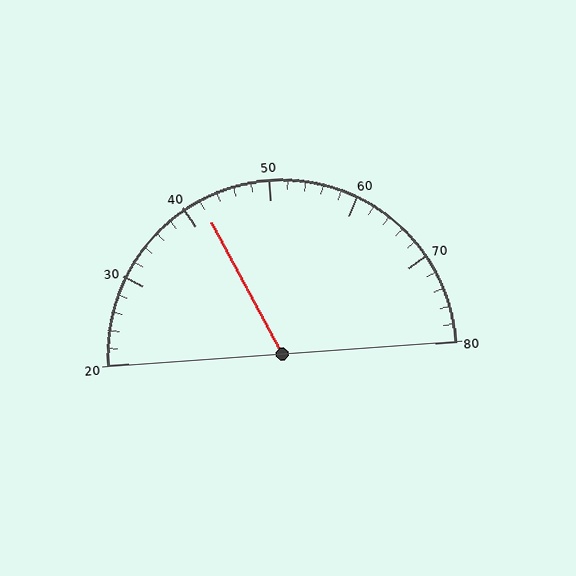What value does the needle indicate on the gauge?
The needle indicates approximately 42.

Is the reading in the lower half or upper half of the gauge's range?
The reading is in the lower half of the range (20 to 80).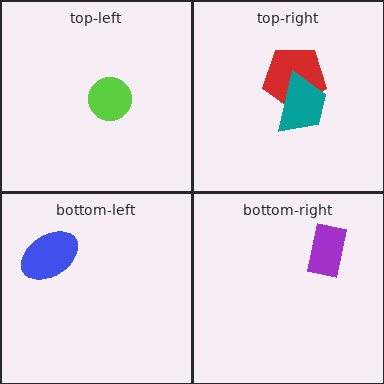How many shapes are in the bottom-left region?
1.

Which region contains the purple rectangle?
The bottom-right region.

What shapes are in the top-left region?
The lime circle.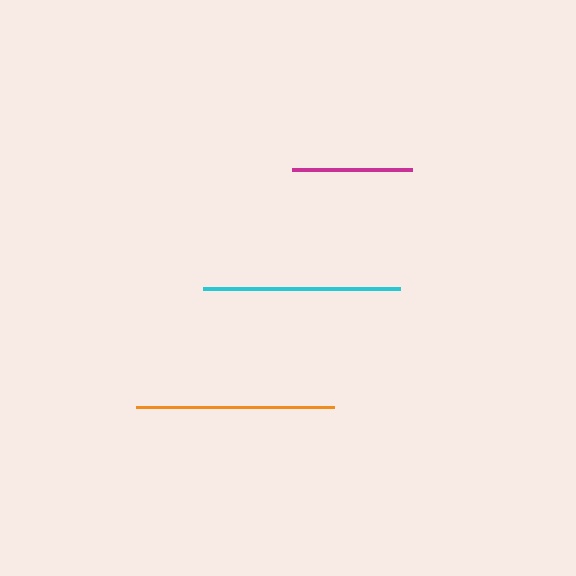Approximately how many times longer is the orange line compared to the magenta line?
The orange line is approximately 1.6 times the length of the magenta line.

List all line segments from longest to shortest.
From longest to shortest: orange, cyan, magenta.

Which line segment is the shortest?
The magenta line is the shortest at approximately 120 pixels.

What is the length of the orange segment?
The orange segment is approximately 199 pixels long.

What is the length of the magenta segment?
The magenta segment is approximately 120 pixels long.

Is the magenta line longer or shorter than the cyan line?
The cyan line is longer than the magenta line.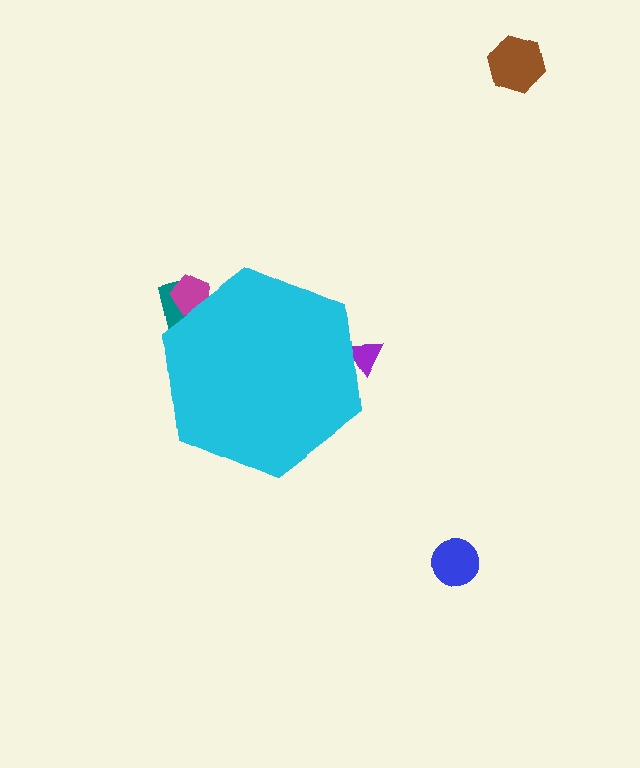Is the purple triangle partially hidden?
Yes, the purple triangle is partially hidden behind the cyan hexagon.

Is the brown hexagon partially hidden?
No, the brown hexagon is fully visible.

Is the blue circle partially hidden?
No, the blue circle is fully visible.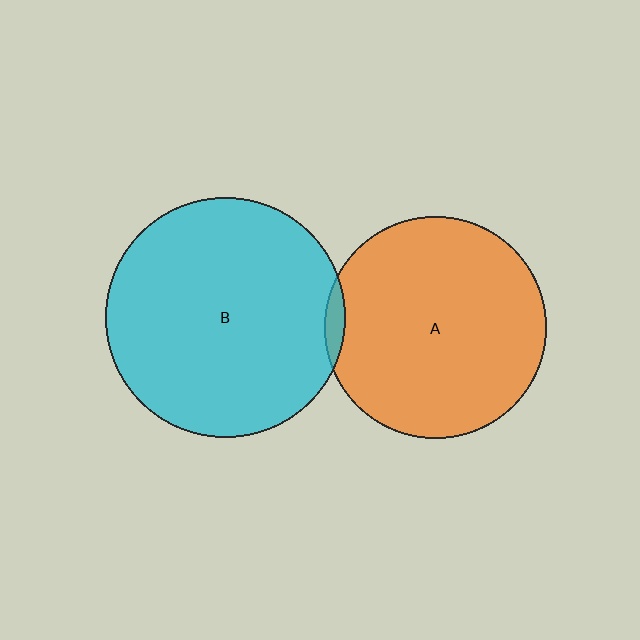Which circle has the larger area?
Circle B (cyan).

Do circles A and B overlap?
Yes.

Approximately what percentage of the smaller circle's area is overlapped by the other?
Approximately 5%.